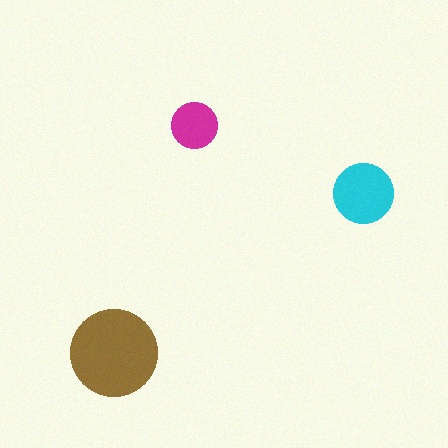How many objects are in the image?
There are 3 objects in the image.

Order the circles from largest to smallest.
the brown one, the cyan one, the magenta one.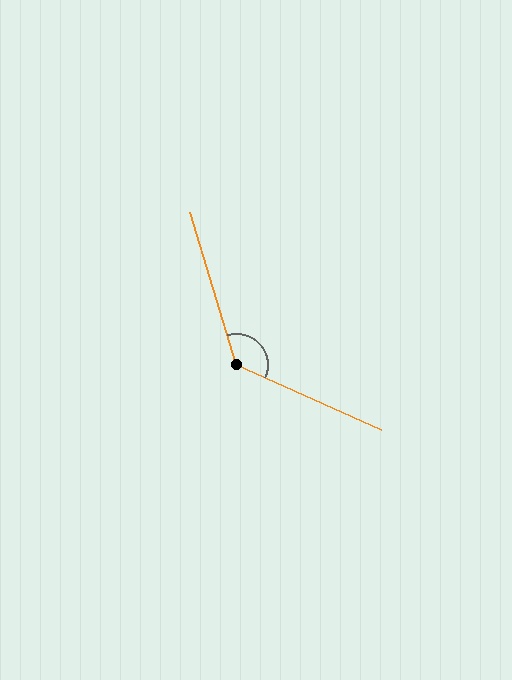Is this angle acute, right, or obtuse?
It is obtuse.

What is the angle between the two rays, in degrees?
Approximately 131 degrees.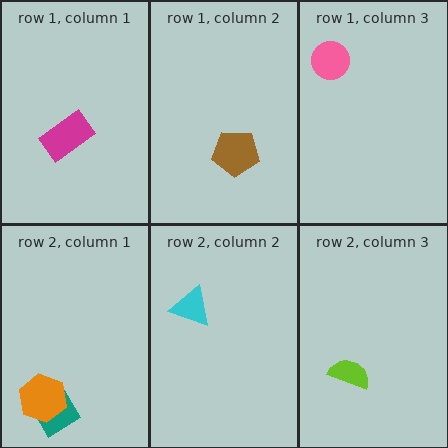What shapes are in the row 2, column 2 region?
The cyan triangle.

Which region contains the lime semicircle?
The row 2, column 3 region.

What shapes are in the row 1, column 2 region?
The brown pentagon.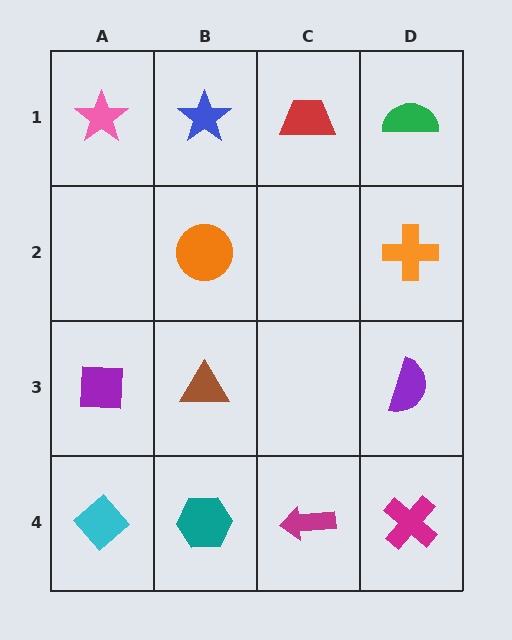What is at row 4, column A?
A cyan diamond.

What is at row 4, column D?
A magenta cross.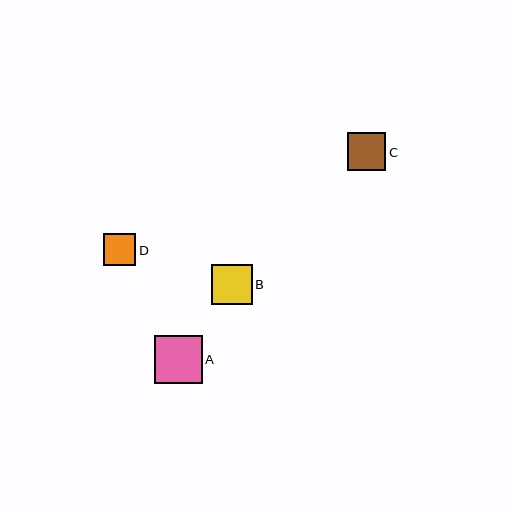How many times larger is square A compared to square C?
Square A is approximately 1.3 times the size of square C.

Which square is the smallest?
Square D is the smallest with a size of approximately 33 pixels.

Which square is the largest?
Square A is the largest with a size of approximately 48 pixels.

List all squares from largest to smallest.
From largest to smallest: A, B, C, D.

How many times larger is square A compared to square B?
Square A is approximately 1.2 times the size of square B.